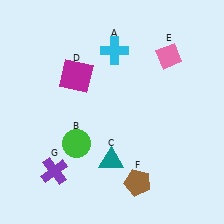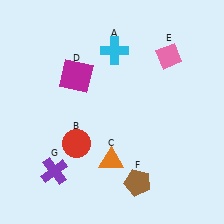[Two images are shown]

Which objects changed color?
B changed from green to red. C changed from teal to orange.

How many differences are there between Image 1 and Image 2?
There are 2 differences between the two images.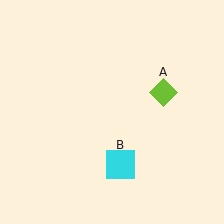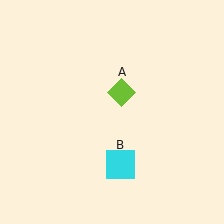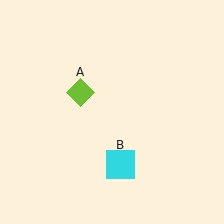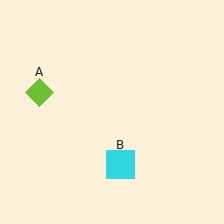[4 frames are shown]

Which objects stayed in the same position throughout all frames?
Cyan square (object B) remained stationary.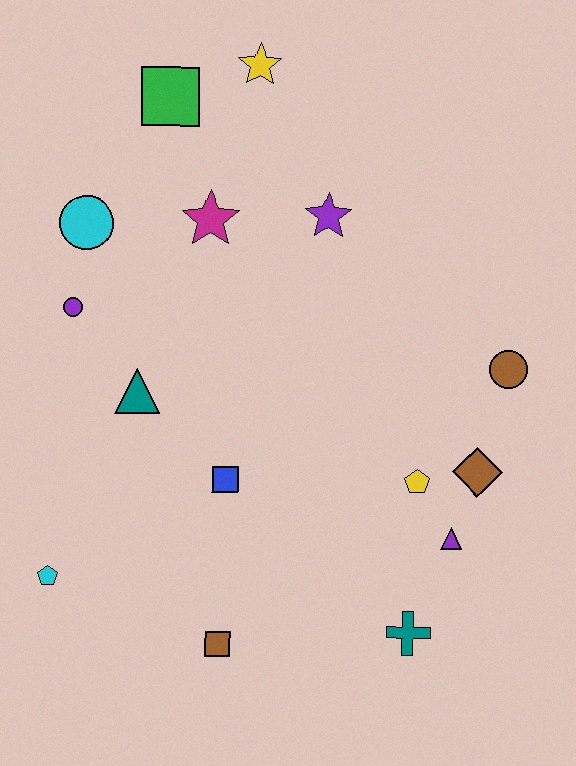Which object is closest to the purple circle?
The cyan circle is closest to the purple circle.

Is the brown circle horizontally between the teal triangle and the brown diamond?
No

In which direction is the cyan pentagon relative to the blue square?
The cyan pentagon is to the left of the blue square.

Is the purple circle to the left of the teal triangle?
Yes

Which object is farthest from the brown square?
The yellow star is farthest from the brown square.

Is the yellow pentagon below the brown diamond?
Yes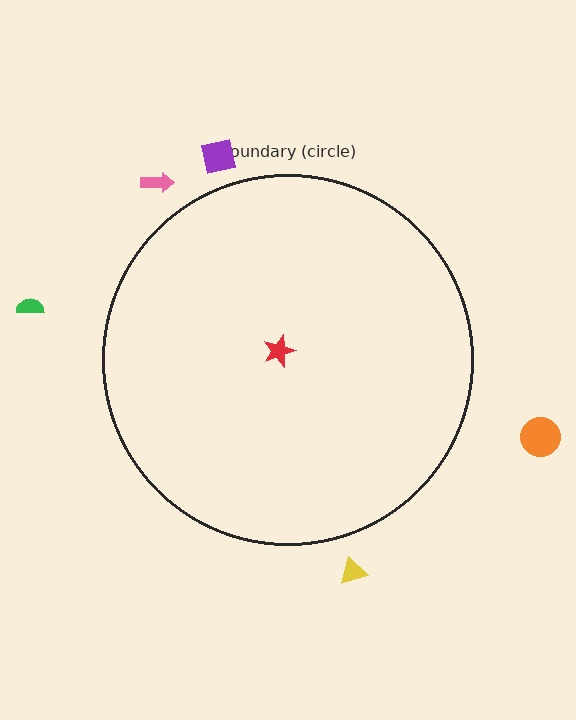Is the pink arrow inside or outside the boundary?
Outside.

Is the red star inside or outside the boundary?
Inside.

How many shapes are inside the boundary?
1 inside, 5 outside.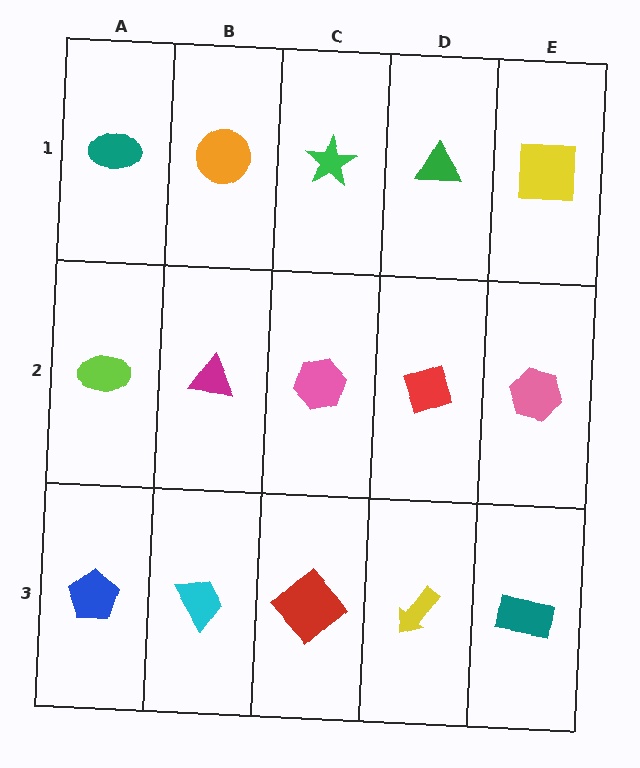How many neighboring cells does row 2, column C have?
4.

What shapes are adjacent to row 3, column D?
A red diamond (row 2, column D), a red diamond (row 3, column C), a teal rectangle (row 3, column E).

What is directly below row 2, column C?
A red diamond.